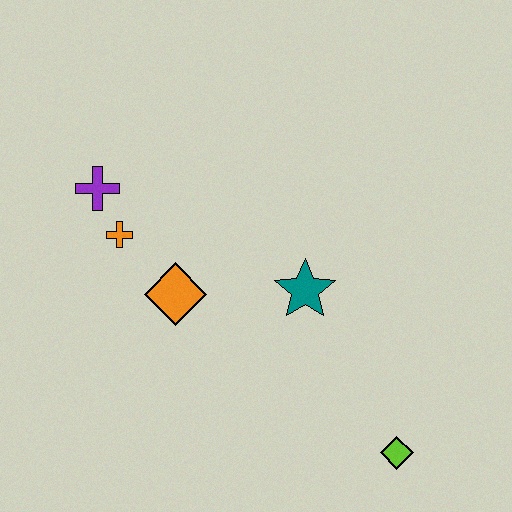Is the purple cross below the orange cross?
No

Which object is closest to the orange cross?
The purple cross is closest to the orange cross.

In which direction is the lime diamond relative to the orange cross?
The lime diamond is to the right of the orange cross.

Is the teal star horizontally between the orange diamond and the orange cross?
No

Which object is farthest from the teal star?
The purple cross is farthest from the teal star.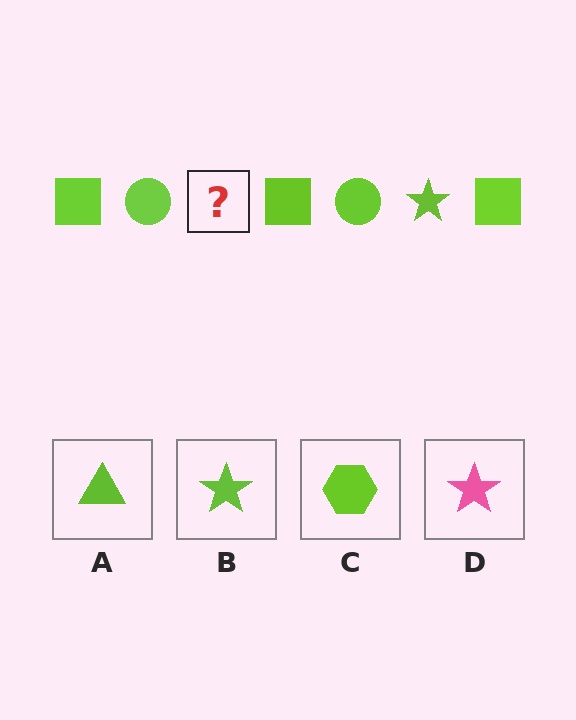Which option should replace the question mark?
Option B.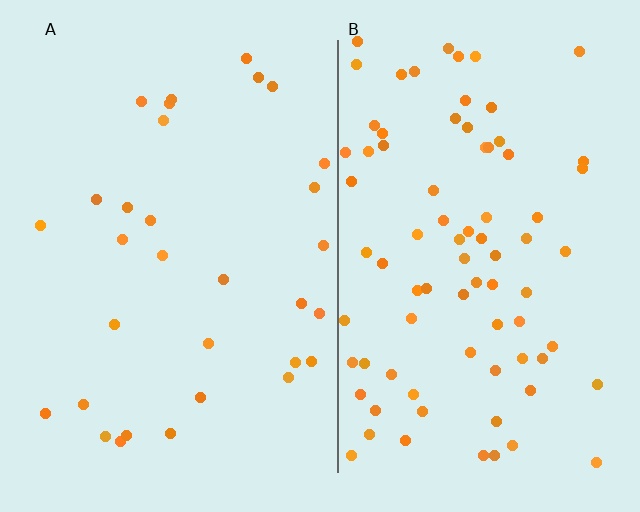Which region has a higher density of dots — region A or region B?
B (the right).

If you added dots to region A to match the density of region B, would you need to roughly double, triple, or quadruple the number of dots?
Approximately triple.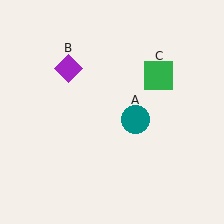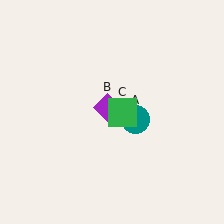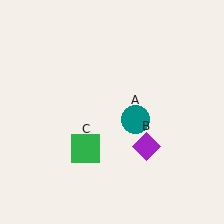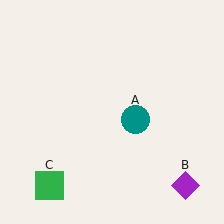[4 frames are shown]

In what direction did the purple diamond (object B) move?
The purple diamond (object B) moved down and to the right.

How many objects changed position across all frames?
2 objects changed position: purple diamond (object B), green square (object C).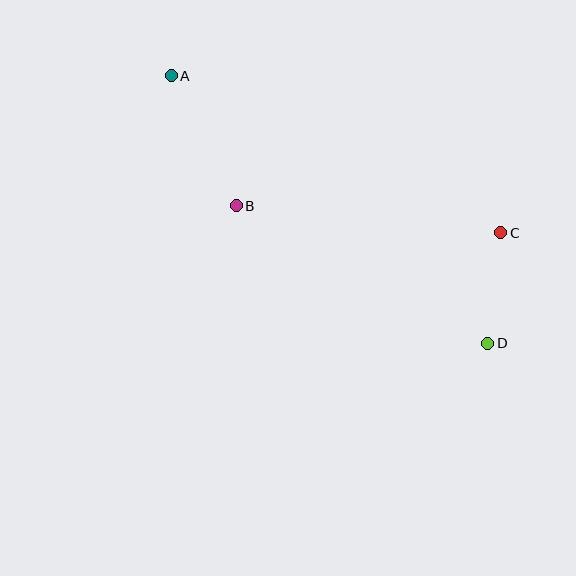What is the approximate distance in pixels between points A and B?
The distance between A and B is approximately 145 pixels.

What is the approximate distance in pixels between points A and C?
The distance between A and C is approximately 365 pixels.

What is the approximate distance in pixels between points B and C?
The distance between B and C is approximately 266 pixels.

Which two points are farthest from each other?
Points A and D are farthest from each other.